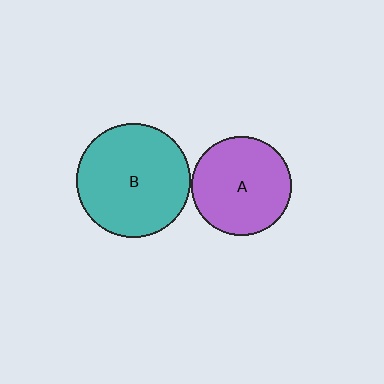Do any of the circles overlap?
No, none of the circles overlap.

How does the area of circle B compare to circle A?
Approximately 1.3 times.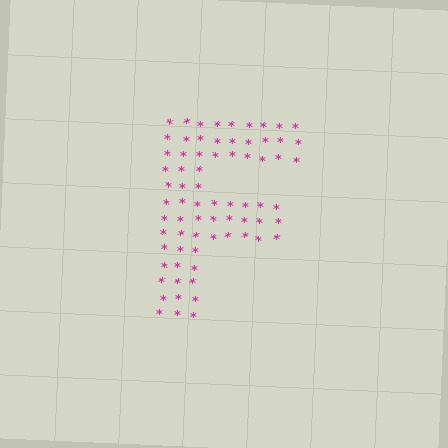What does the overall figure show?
The overall figure shows the letter F.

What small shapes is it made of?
It is made of small asterisks.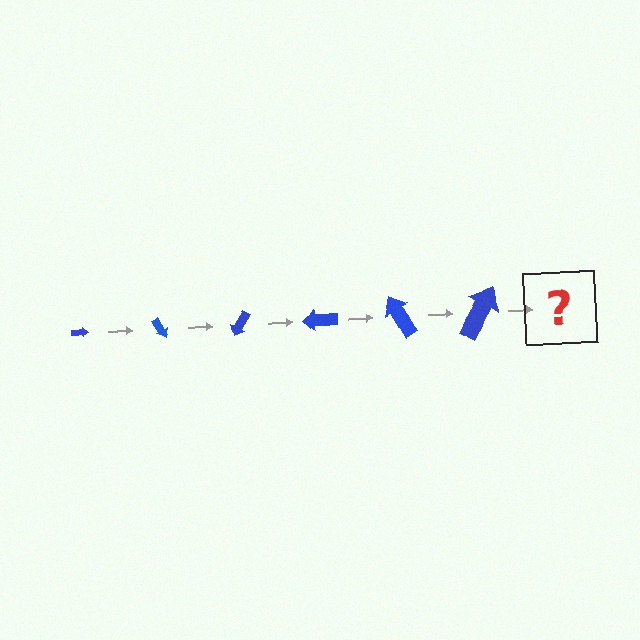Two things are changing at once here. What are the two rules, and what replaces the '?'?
The two rules are that the arrow grows larger each step and it rotates 60 degrees each step. The '?' should be an arrow, larger than the previous one and rotated 360 degrees from the start.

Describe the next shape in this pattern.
It should be an arrow, larger than the previous one and rotated 360 degrees from the start.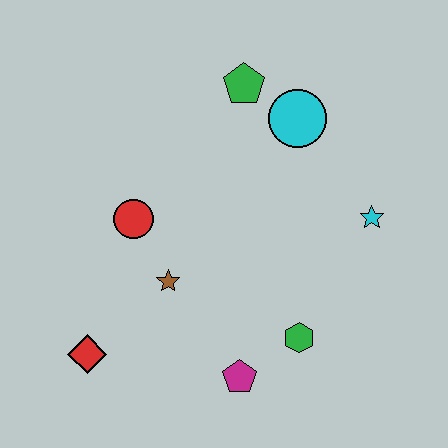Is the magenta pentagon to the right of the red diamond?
Yes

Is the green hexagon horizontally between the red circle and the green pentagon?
No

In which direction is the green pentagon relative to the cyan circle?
The green pentagon is to the left of the cyan circle.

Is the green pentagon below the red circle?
No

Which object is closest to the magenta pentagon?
The green hexagon is closest to the magenta pentagon.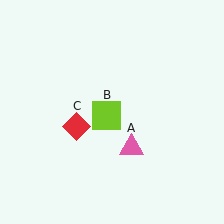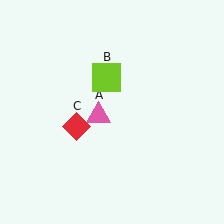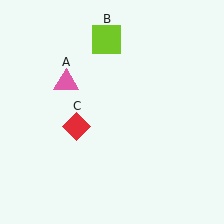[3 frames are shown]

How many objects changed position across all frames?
2 objects changed position: pink triangle (object A), lime square (object B).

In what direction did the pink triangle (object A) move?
The pink triangle (object A) moved up and to the left.